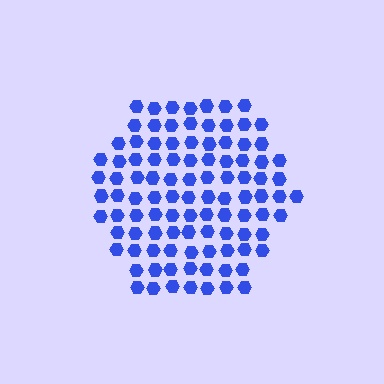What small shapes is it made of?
It is made of small hexagons.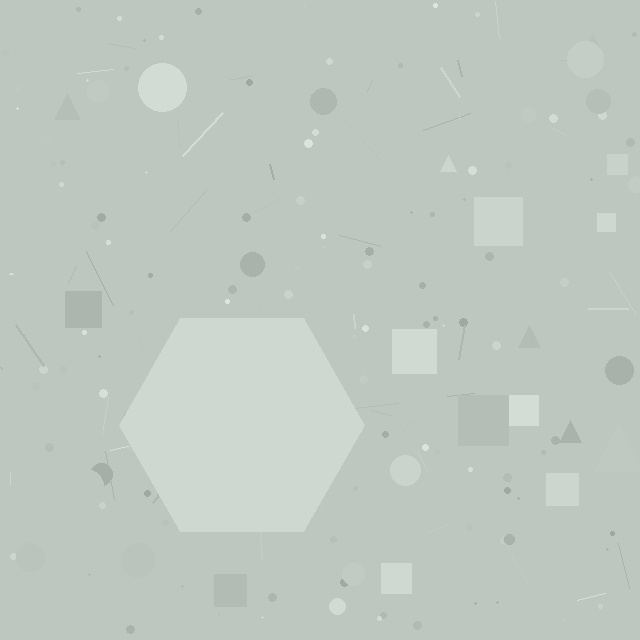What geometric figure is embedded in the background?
A hexagon is embedded in the background.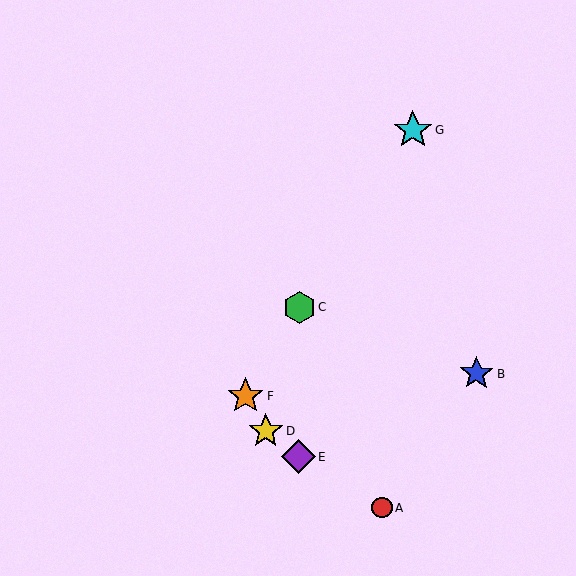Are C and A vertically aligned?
No, C is at x≈299 and A is at x≈382.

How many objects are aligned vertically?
2 objects (C, E) are aligned vertically.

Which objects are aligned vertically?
Objects C, E are aligned vertically.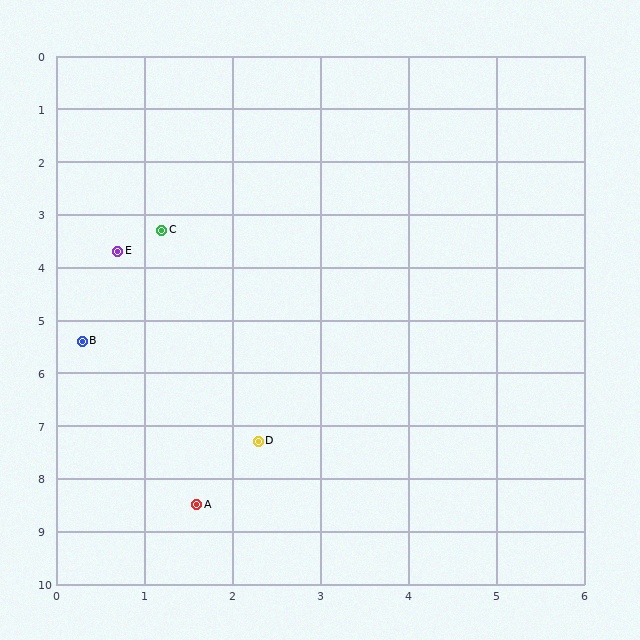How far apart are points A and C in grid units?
Points A and C are about 5.2 grid units apart.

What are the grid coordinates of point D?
Point D is at approximately (2.3, 7.3).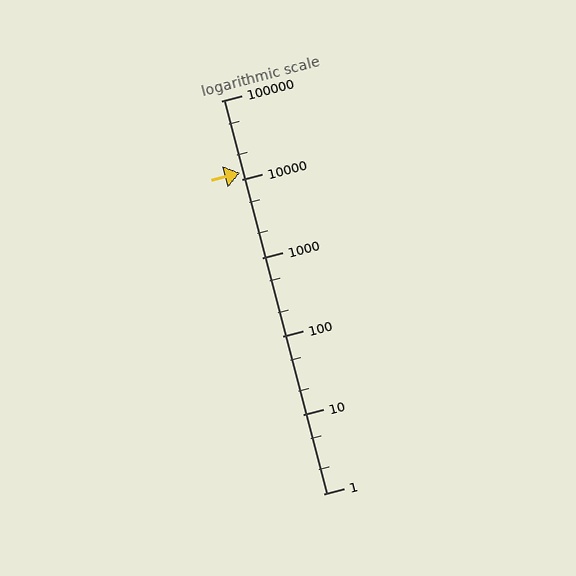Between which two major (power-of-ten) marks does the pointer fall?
The pointer is between 10000 and 100000.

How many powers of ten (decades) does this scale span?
The scale spans 5 decades, from 1 to 100000.